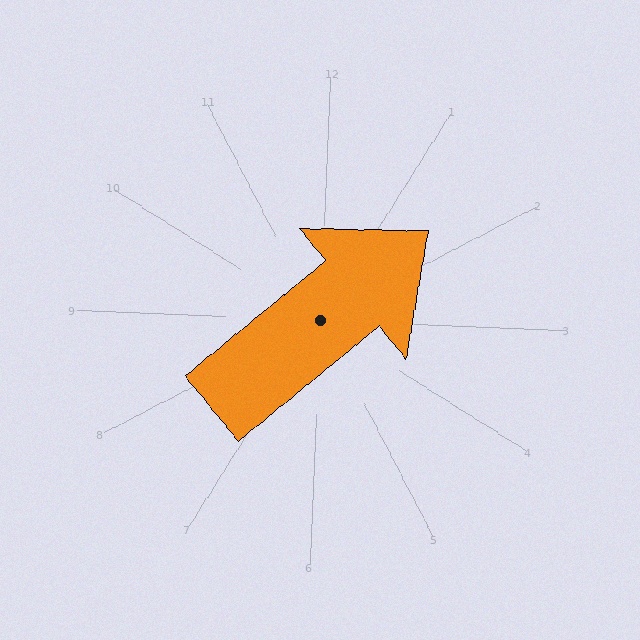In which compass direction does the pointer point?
Northeast.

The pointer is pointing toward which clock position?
Roughly 2 o'clock.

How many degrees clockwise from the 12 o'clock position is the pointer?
Approximately 48 degrees.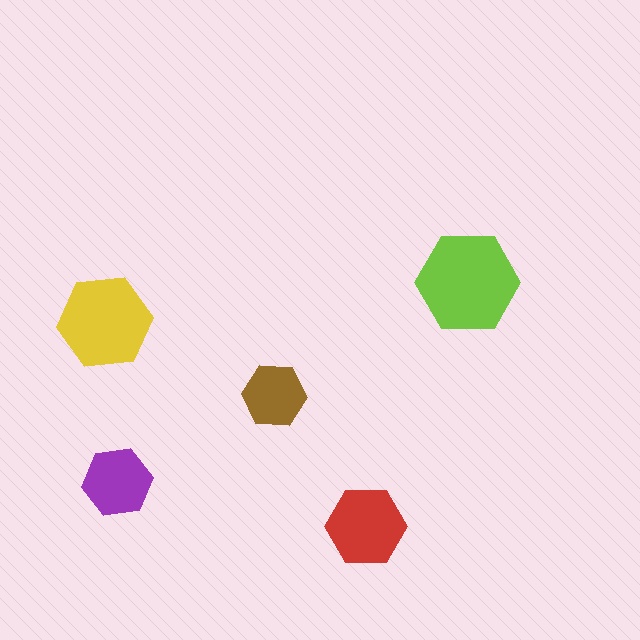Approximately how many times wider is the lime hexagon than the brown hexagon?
About 1.5 times wider.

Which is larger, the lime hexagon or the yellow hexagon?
The lime one.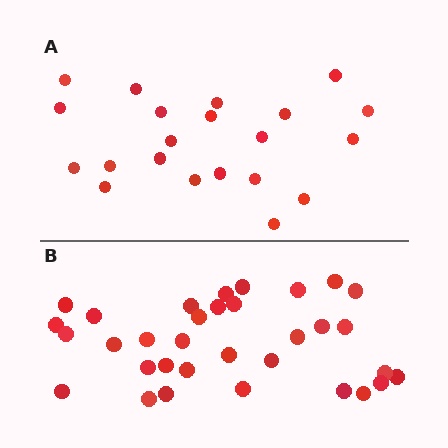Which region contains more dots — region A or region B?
Region B (the bottom region) has more dots.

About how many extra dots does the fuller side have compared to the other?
Region B has roughly 12 or so more dots than region A.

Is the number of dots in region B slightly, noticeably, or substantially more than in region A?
Region B has substantially more. The ratio is roughly 1.6 to 1.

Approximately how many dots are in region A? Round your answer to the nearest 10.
About 20 dots. (The exact count is 21, which rounds to 20.)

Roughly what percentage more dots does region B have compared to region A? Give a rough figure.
About 55% more.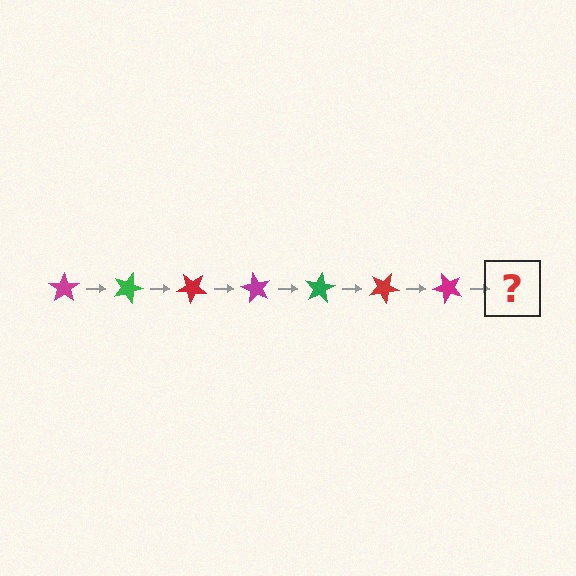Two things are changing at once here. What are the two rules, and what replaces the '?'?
The two rules are that it rotates 20 degrees each step and the color cycles through magenta, green, and red. The '?' should be a green star, rotated 140 degrees from the start.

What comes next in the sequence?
The next element should be a green star, rotated 140 degrees from the start.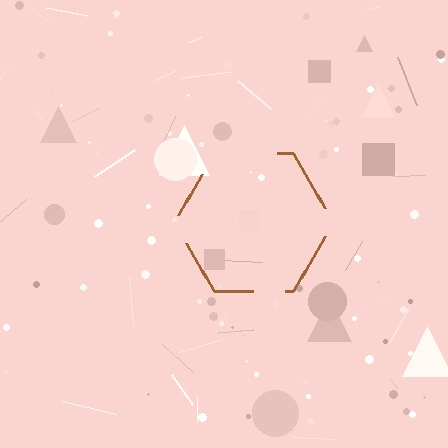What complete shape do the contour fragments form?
The contour fragments form a hexagon.